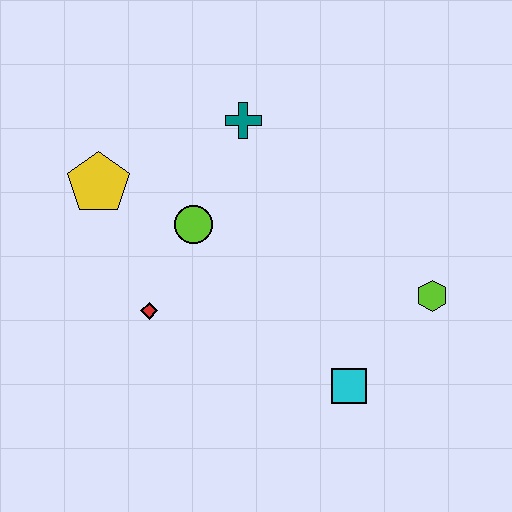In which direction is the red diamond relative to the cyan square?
The red diamond is to the left of the cyan square.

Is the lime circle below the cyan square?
No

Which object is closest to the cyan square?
The lime hexagon is closest to the cyan square.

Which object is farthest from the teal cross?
The cyan square is farthest from the teal cross.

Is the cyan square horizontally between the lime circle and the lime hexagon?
Yes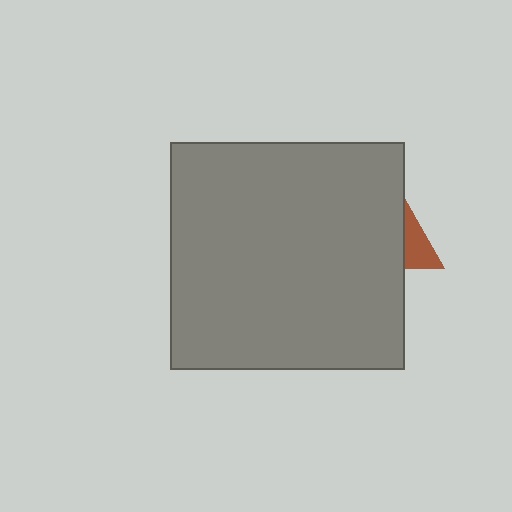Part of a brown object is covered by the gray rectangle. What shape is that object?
It is a triangle.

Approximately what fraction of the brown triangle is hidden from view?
Roughly 76% of the brown triangle is hidden behind the gray rectangle.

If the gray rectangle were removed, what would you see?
You would see the complete brown triangle.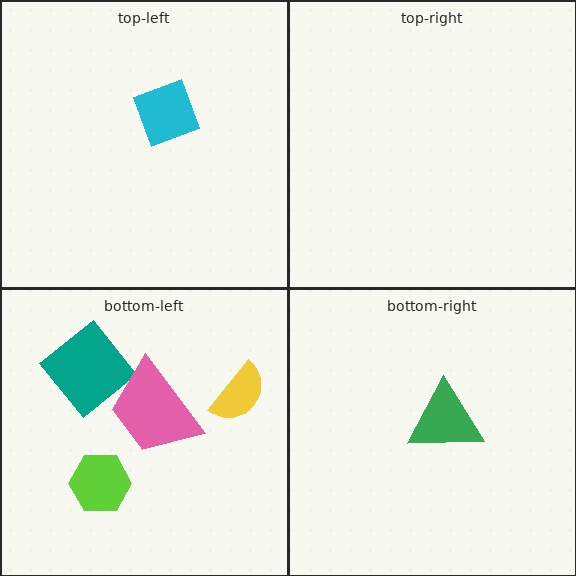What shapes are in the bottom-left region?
The lime hexagon, the teal diamond, the yellow semicircle, the pink trapezoid.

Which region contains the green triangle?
The bottom-right region.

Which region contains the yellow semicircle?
The bottom-left region.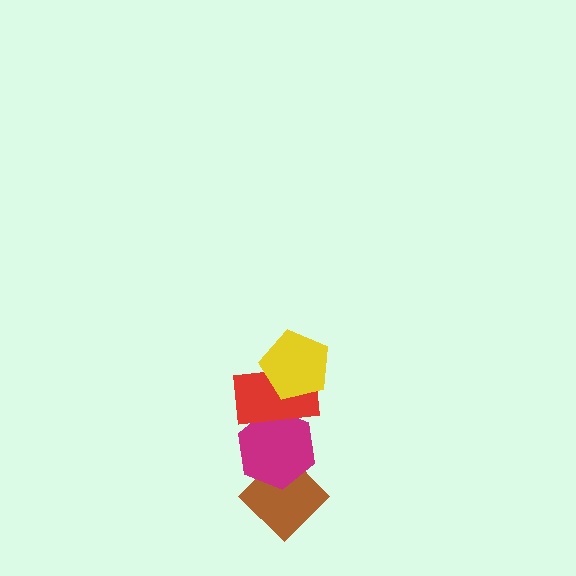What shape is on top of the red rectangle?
The yellow pentagon is on top of the red rectangle.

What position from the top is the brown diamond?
The brown diamond is 4th from the top.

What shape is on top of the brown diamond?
The magenta hexagon is on top of the brown diamond.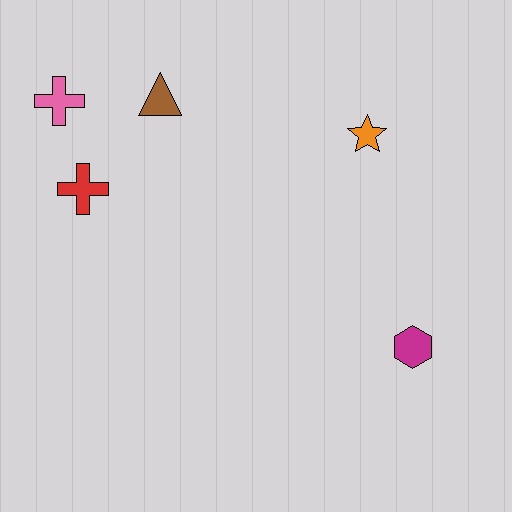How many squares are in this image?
There are no squares.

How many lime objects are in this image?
There are no lime objects.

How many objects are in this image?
There are 5 objects.